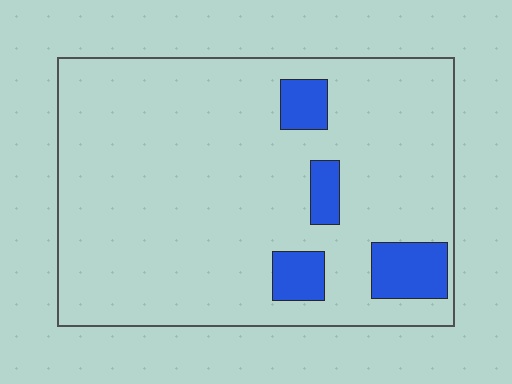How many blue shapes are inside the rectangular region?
4.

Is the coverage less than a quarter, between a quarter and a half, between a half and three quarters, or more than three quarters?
Less than a quarter.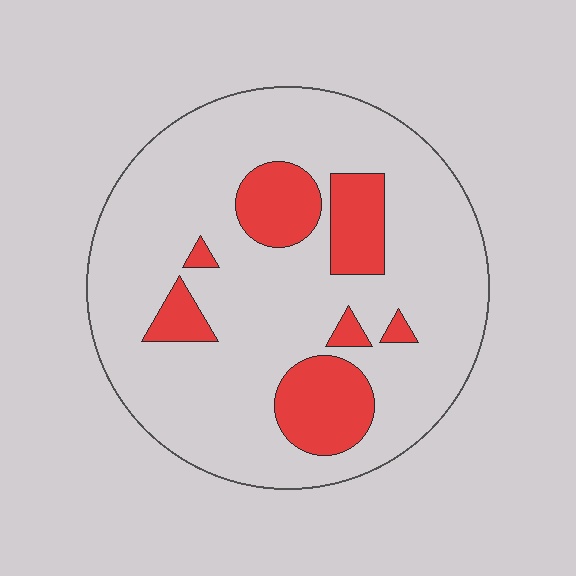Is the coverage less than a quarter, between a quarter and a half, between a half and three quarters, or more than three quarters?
Less than a quarter.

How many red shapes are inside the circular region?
7.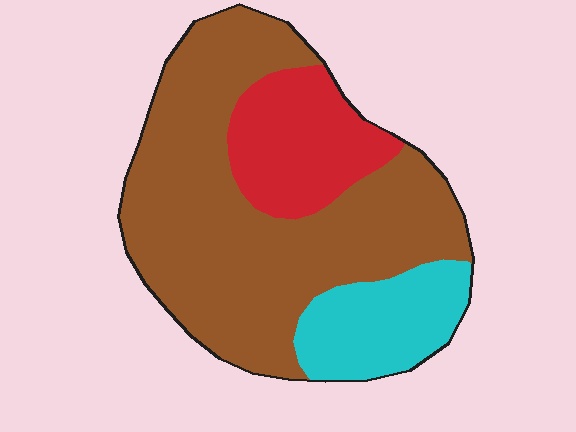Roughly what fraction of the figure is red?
Red covers 19% of the figure.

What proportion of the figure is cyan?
Cyan takes up about one sixth (1/6) of the figure.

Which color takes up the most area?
Brown, at roughly 65%.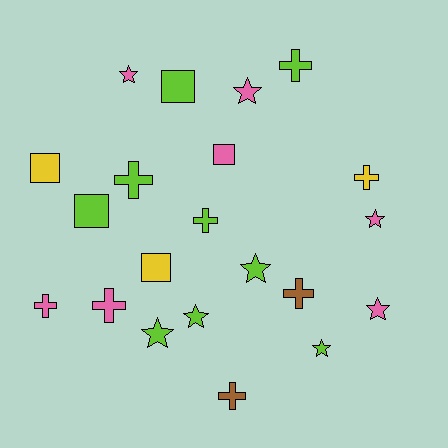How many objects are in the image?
There are 21 objects.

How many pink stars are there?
There are 4 pink stars.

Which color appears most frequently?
Lime, with 9 objects.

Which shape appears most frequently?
Star, with 8 objects.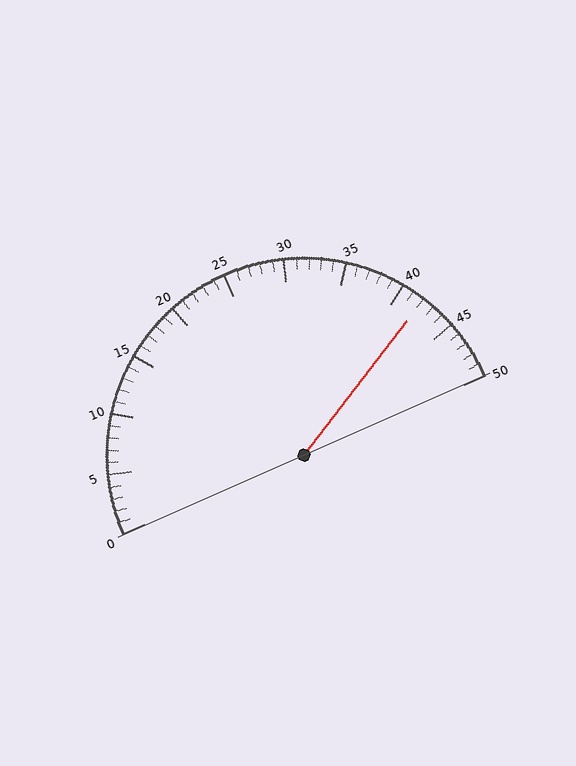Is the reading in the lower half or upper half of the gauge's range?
The reading is in the upper half of the range (0 to 50).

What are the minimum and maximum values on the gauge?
The gauge ranges from 0 to 50.